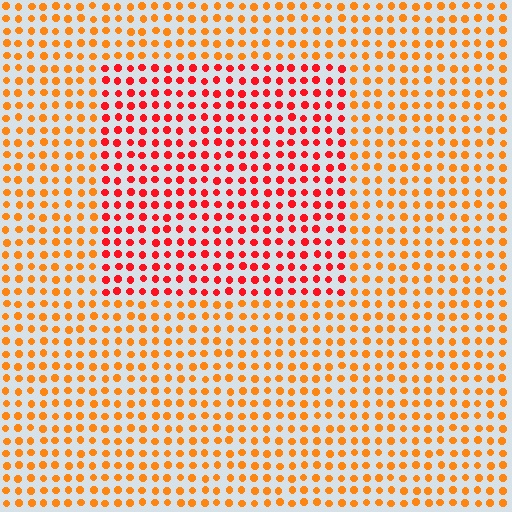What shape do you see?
I see a rectangle.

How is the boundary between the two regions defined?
The boundary is defined purely by a slight shift in hue (about 33 degrees). Spacing, size, and orientation are identical on both sides.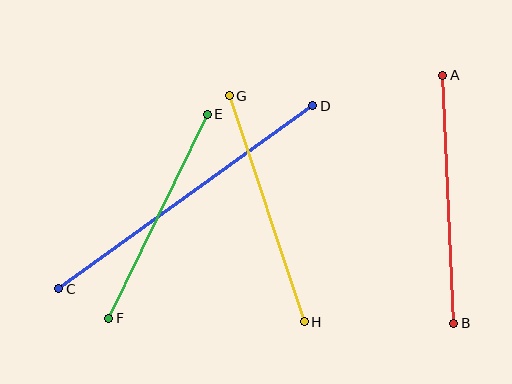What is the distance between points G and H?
The distance is approximately 238 pixels.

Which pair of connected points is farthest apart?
Points C and D are farthest apart.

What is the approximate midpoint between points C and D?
The midpoint is at approximately (186, 197) pixels.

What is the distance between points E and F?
The distance is approximately 226 pixels.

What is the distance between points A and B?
The distance is approximately 248 pixels.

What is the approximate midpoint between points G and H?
The midpoint is at approximately (267, 209) pixels.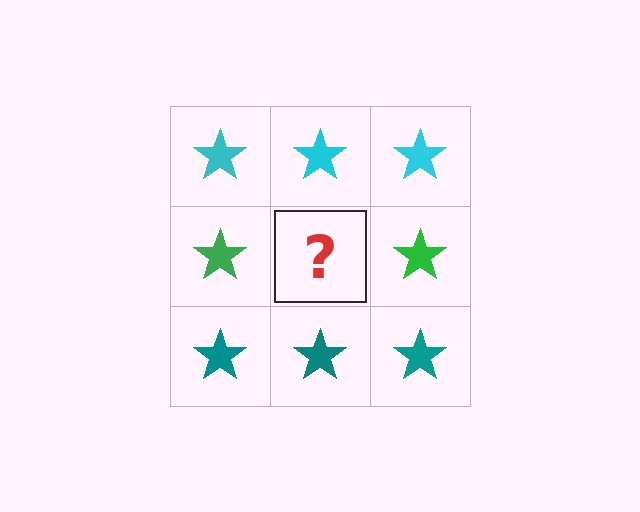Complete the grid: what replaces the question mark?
The question mark should be replaced with a green star.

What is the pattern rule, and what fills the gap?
The rule is that each row has a consistent color. The gap should be filled with a green star.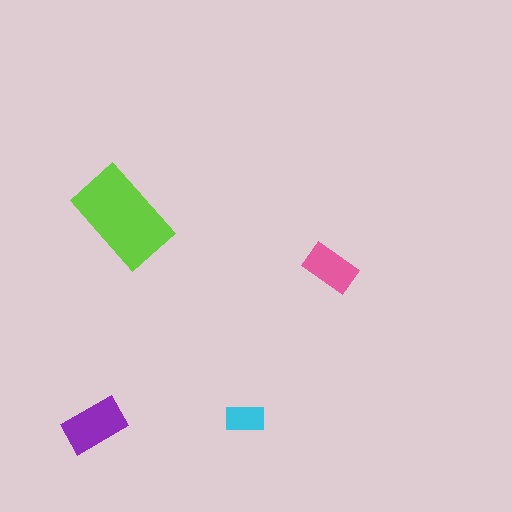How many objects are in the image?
There are 4 objects in the image.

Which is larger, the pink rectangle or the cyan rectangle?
The pink one.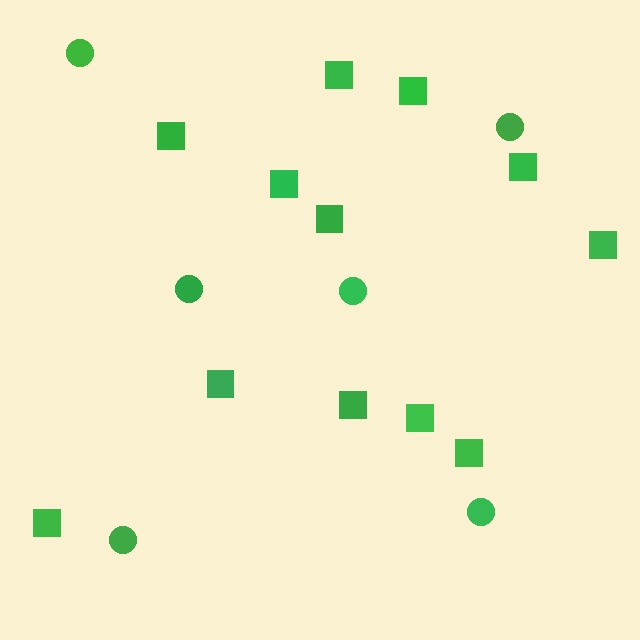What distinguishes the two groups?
There are 2 groups: one group of circles (6) and one group of squares (12).